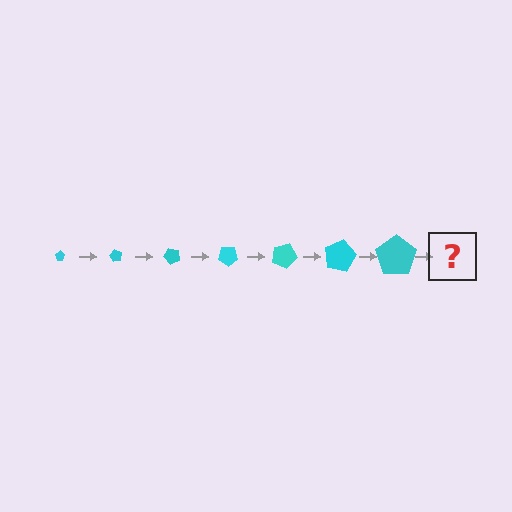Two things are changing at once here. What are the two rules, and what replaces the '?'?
The two rules are that the pentagon grows larger each step and it rotates 60 degrees each step. The '?' should be a pentagon, larger than the previous one and rotated 420 degrees from the start.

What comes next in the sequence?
The next element should be a pentagon, larger than the previous one and rotated 420 degrees from the start.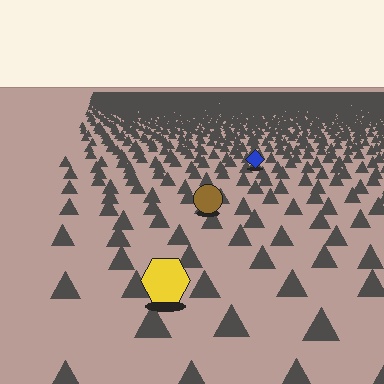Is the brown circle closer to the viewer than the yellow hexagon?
No. The yellow hexagon is closer — you can tell from the texture gradient: the ground texture is coarser near it.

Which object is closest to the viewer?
The yellow hexagon is closest. The texture marks near it are larger and more spread out.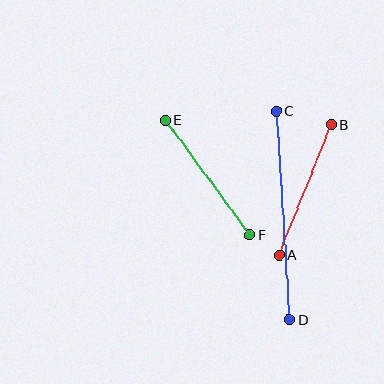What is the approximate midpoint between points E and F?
The midpoint is at approximately (208, 178) pixels.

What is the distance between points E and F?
The distance is approximately 143 pixels.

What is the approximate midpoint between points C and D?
The midpoint is at approximately (283, 216) pixels.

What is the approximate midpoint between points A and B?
The midpoint is at approximately (305, 190) pixels.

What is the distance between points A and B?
The distance is approximately 141 pixels.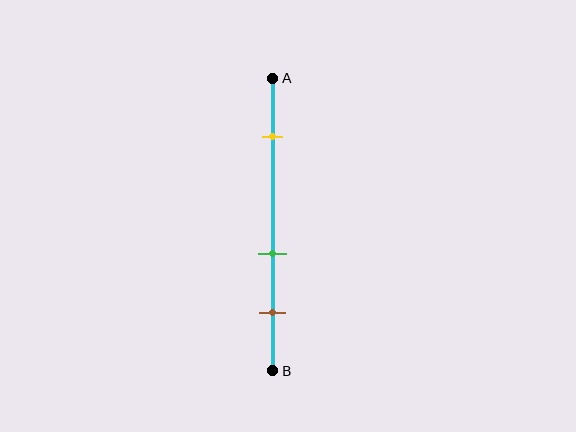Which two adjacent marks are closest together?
The green and brown marks are the closest adjacent pair.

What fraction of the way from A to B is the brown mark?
The brown mark is approximately 80% (0.8) of the way from A to B.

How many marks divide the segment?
There are 3 marks dividing the segment.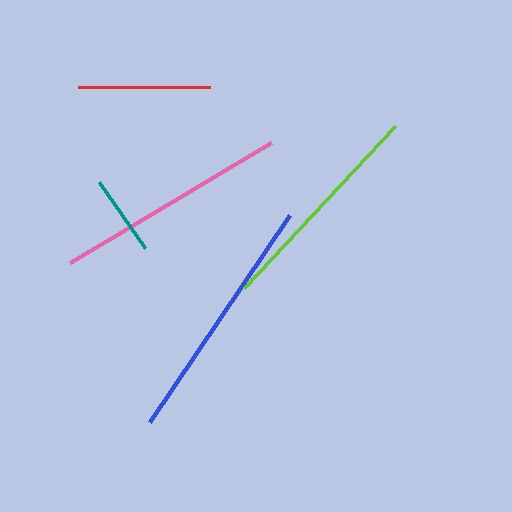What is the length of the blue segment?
The blue segment is approximately 250 pixels long.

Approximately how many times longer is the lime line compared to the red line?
The lime line is approximately 1.7 times the length of the red line.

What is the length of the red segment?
The red segment is approximately 132 pixels long.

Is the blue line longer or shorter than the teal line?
The blue line is longer than the teal line.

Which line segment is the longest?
The blue line is the longest at approximately 250 pixels.